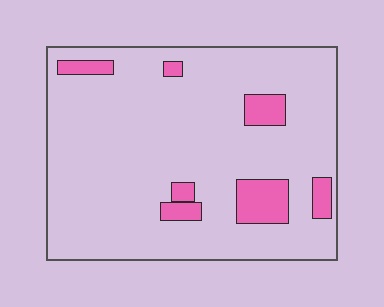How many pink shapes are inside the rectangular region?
7.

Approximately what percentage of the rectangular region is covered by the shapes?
Approximately 10%.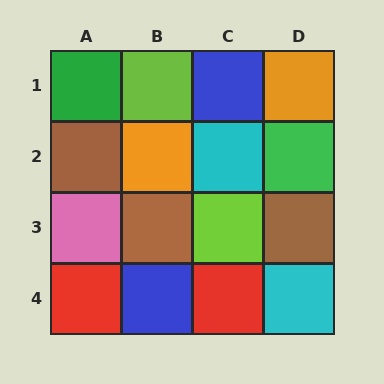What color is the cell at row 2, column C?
Cyan.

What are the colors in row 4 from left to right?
Red, blue, red, cyan.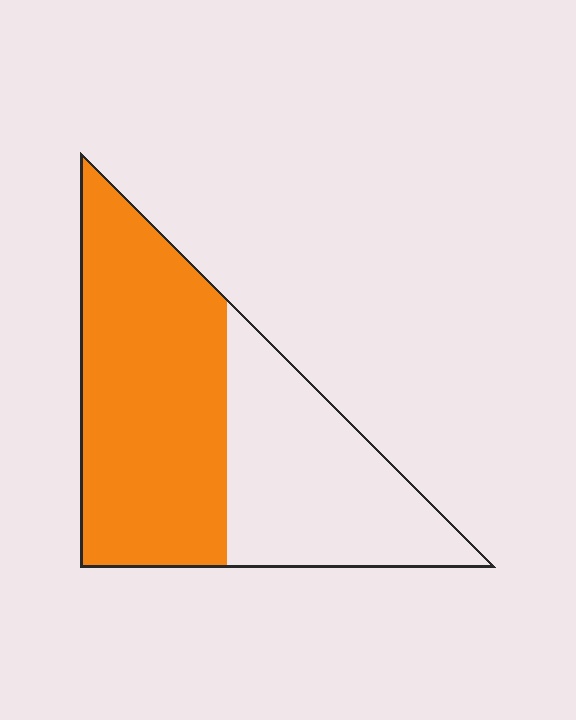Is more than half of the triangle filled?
Yes.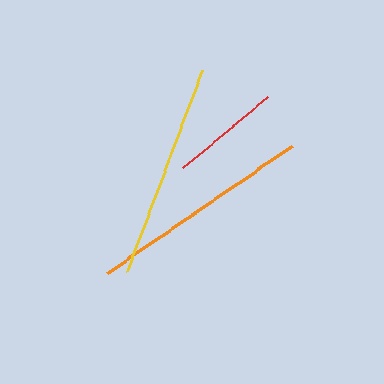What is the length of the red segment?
The red segment is approximately 110 pixels long.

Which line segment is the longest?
The orange line is the longest at approximately 225 pixels.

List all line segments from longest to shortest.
From longest to shortest: orange, yellow, red.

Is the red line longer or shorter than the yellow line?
The yellow line is longer than the red line.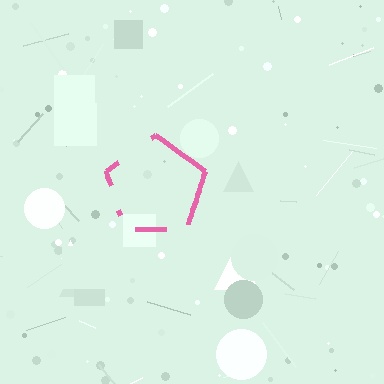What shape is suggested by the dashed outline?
The dashed outline suggests a pentagon.